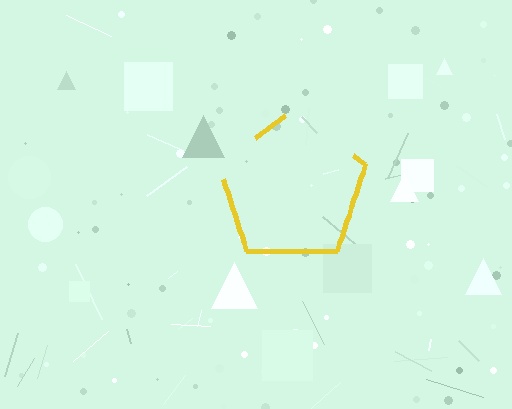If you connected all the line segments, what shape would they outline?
They would outline a pentagon.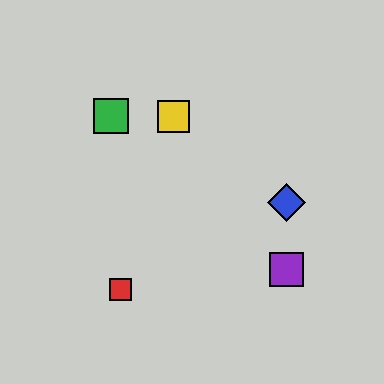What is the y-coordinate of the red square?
The red square is at y≈290.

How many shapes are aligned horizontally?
2 shapes (the green square, the yellow square) are aligned horizontally.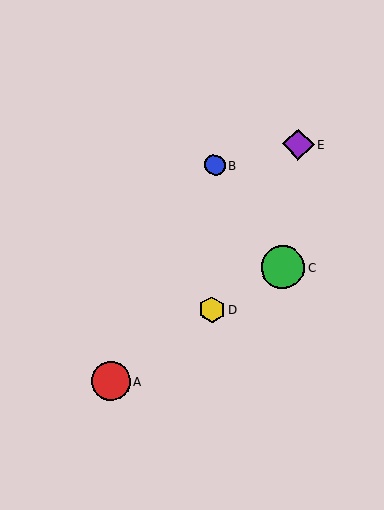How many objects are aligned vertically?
2 objects (B, D) are aligned vertically.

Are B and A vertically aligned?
No, B is at x≈215 and A is at x≈111.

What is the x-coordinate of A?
Object A is at x≈111.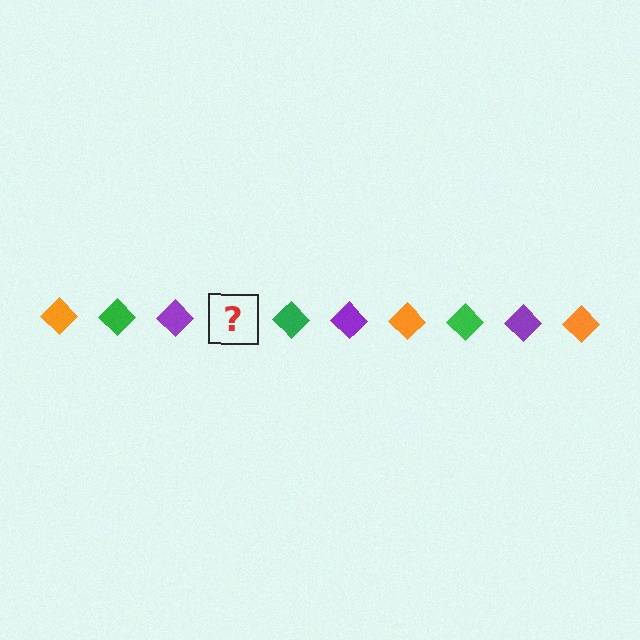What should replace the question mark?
The question mark should be replaced with an orange diamond.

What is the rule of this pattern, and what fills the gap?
The rule is that the pattern cycles through orange, green, purple diamonds. The gap should be filled with an orange diamond.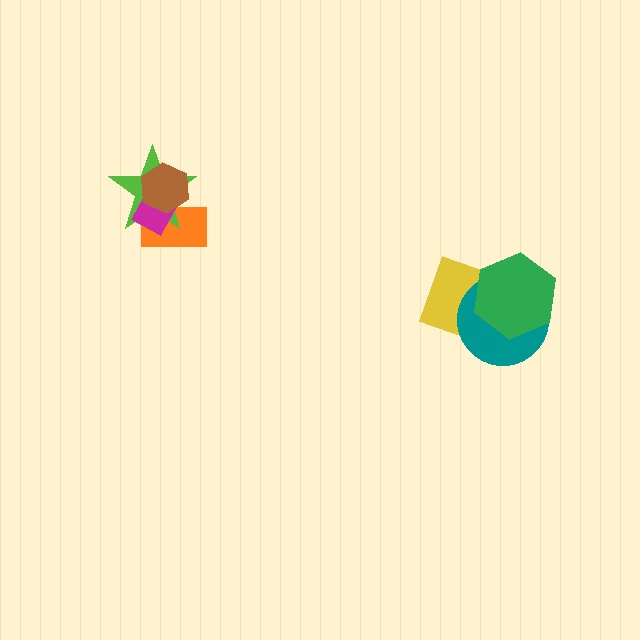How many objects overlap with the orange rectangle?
3 objects overlap with the orange rectangle.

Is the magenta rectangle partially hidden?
Yes, it is partially covered by another shape.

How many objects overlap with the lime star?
3 objects overlap with the lime star.